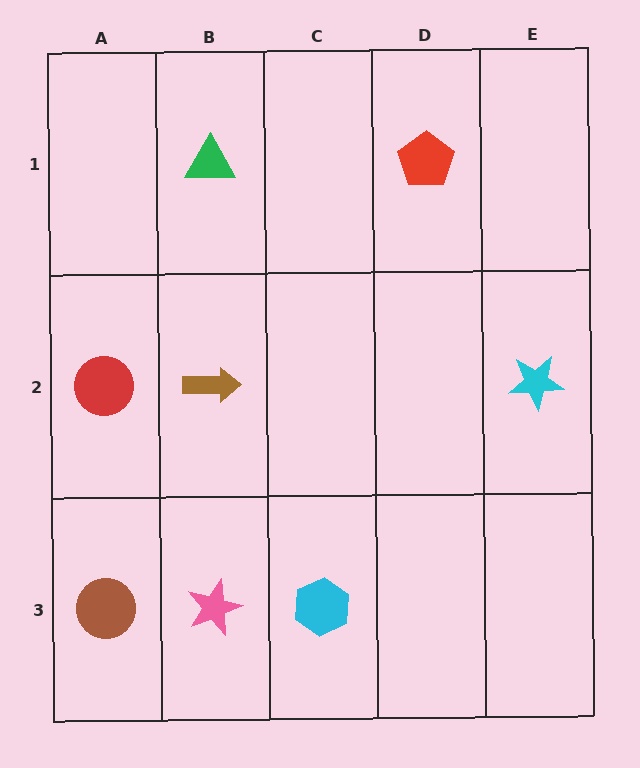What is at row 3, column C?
A cyan hexagon.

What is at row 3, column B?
A pink star.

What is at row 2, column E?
A cyan star.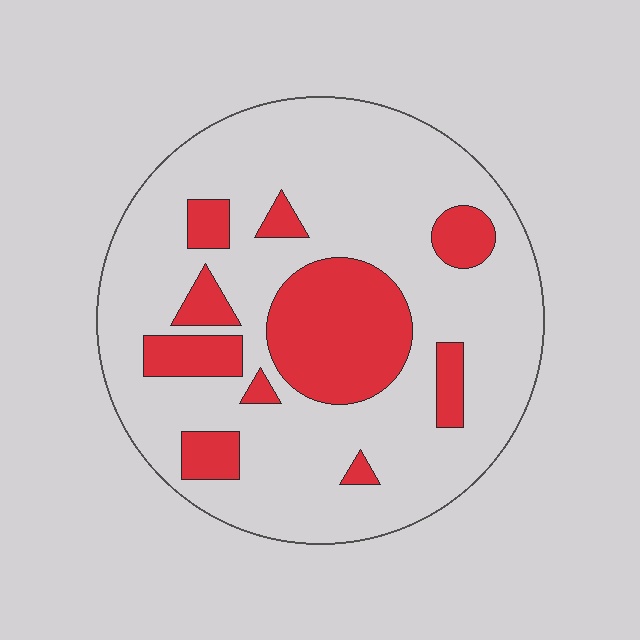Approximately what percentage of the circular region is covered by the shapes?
Approximately 25%.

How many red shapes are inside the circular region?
10.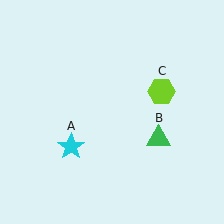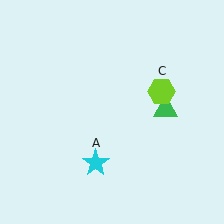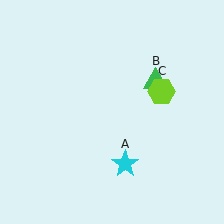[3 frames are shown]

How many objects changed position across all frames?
2 objects changed position: cyan star (object A), green triangle (object B).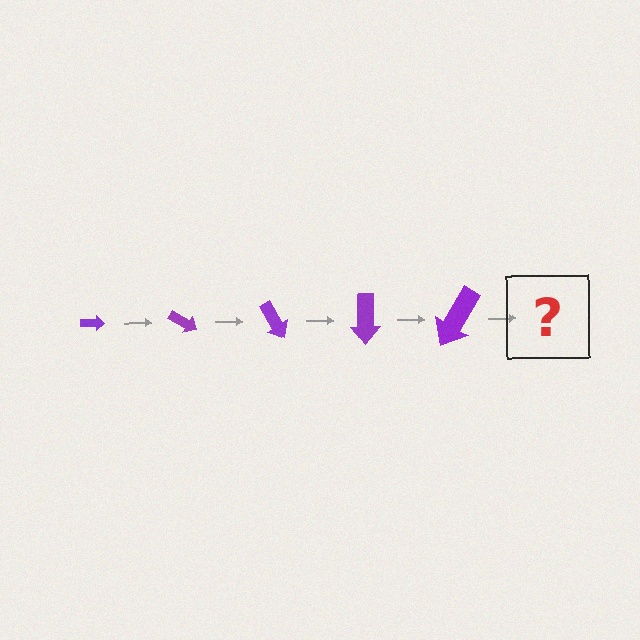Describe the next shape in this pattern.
It should be an arrow, larger than the previous one and rotated 150 degrees from the start.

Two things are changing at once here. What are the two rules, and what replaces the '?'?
The two rules are that the arrow grows larger each step and it rotates 30 degrees each step. The '?' should be an arrow, larger than the previous one and rotated 150 degrees from the start.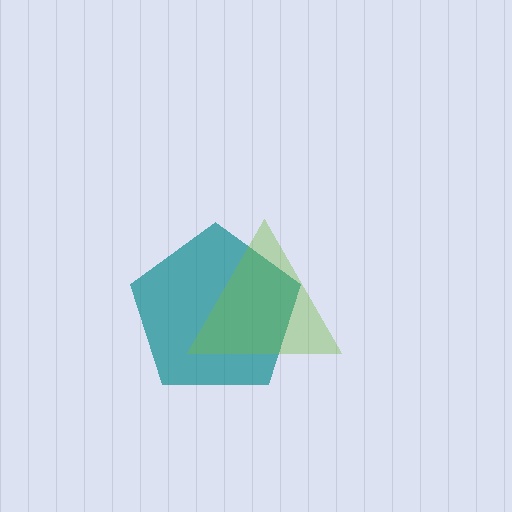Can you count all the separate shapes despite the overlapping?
Yes, there are 2 separate shapes.